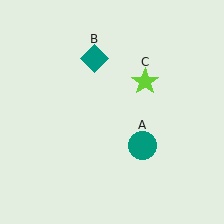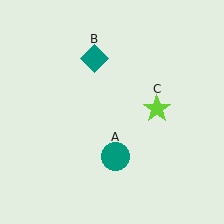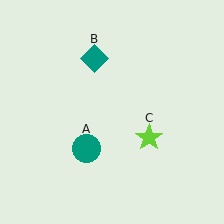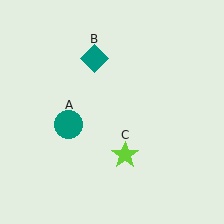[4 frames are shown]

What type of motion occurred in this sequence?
The teal circle (object A), lime star (object C) rotated clockwise around the center of the scene.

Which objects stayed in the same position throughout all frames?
Teal diamond (object B) remained stationary.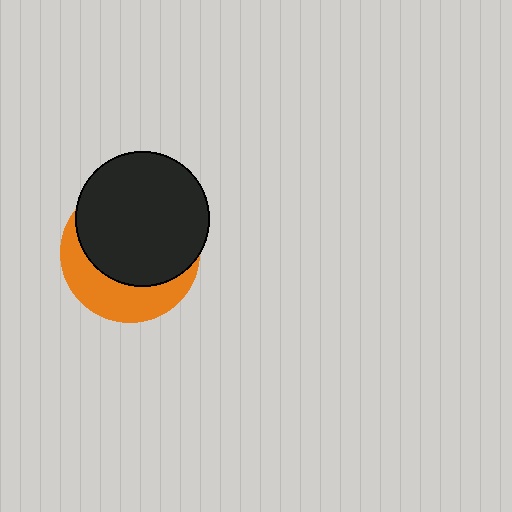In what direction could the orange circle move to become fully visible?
The orange circle could move down. That would shift it out from behind the black circle entirely.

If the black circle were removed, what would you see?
You would see the complete orange circle.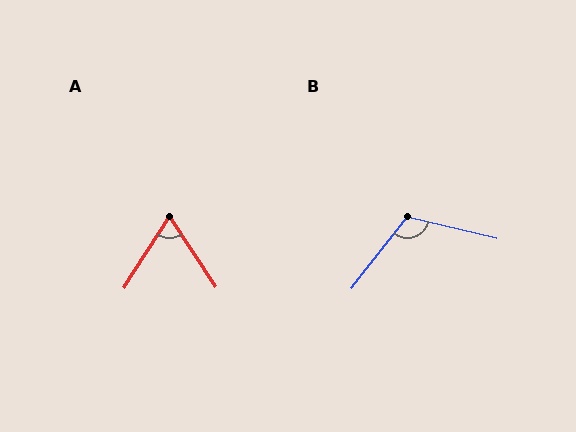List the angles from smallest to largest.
A (65°), B (115°).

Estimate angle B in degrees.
Approximately 115 degrees.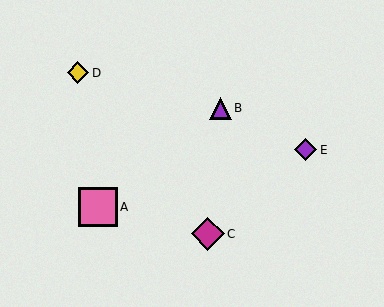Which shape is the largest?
The pink square (labeled A) is the largest.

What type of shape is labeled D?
Shape D is a yellow diamond.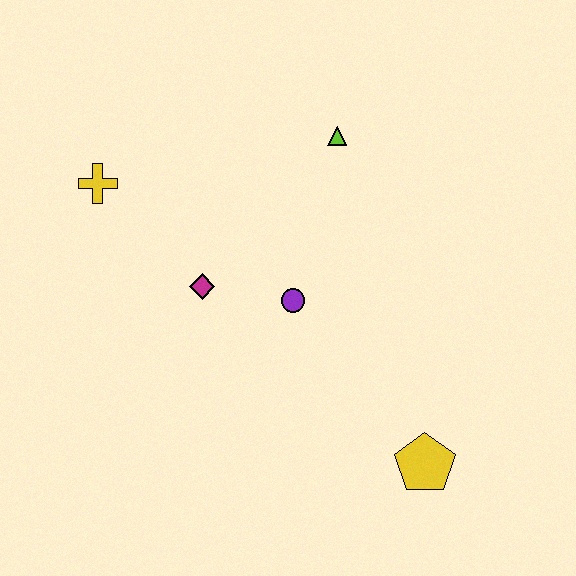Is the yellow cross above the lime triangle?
No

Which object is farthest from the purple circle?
The yellow cross is farthest from the purple circle.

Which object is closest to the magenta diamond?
The purple circle is closest to the magenta diamond.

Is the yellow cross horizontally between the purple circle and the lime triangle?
No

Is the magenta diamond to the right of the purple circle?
No